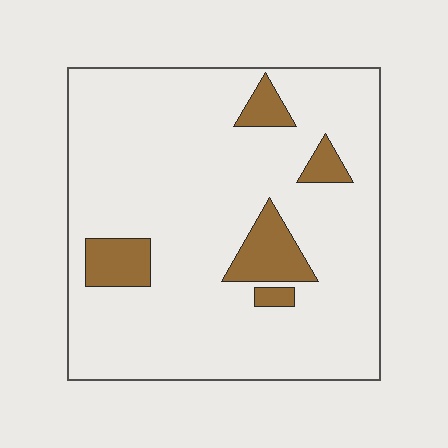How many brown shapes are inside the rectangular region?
5.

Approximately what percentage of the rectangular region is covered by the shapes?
Approximately 10%.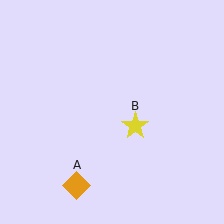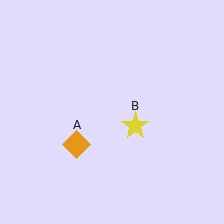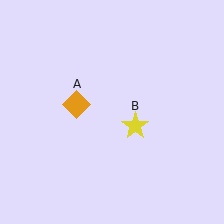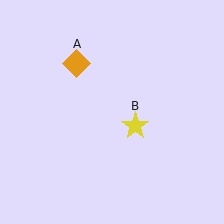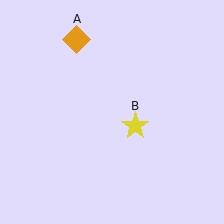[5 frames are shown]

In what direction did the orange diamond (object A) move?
The orange diamond (object A) moved up.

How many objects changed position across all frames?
1 object changed position: orange diamond (object A).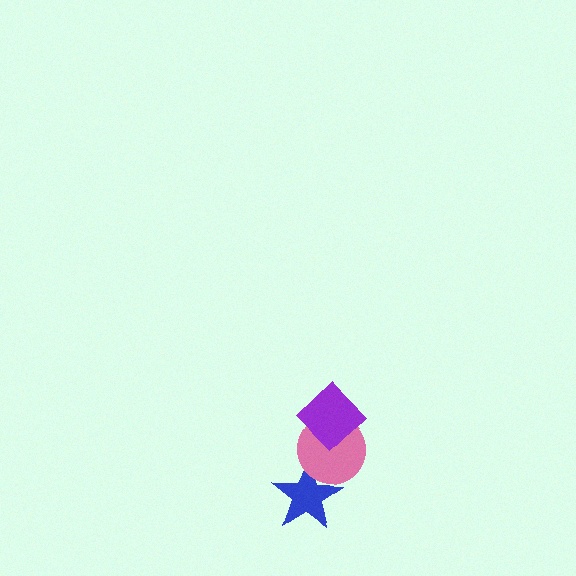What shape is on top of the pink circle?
The purple diamond is on top of the pink circle.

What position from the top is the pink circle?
The pink circle is 2nd from the top.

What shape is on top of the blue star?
The pink circle is on top of the blue star.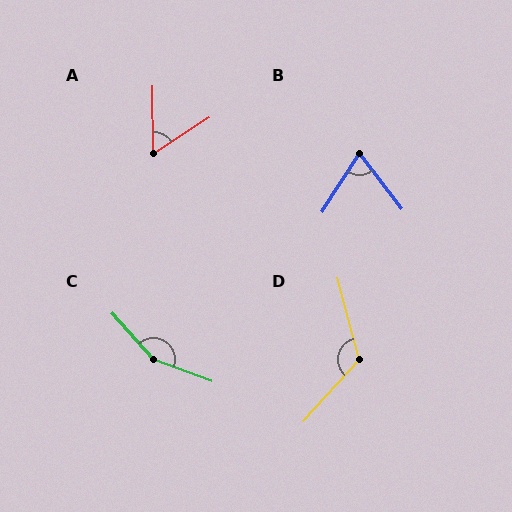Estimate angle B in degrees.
Approximately 70 degrees.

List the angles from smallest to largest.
A (57°), B (70°), D (123°), C (152°).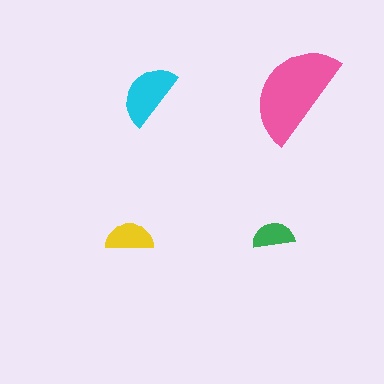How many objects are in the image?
There are 4 objects in the image.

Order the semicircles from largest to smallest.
the pink one, the cyan one, the yellow one, the green one.